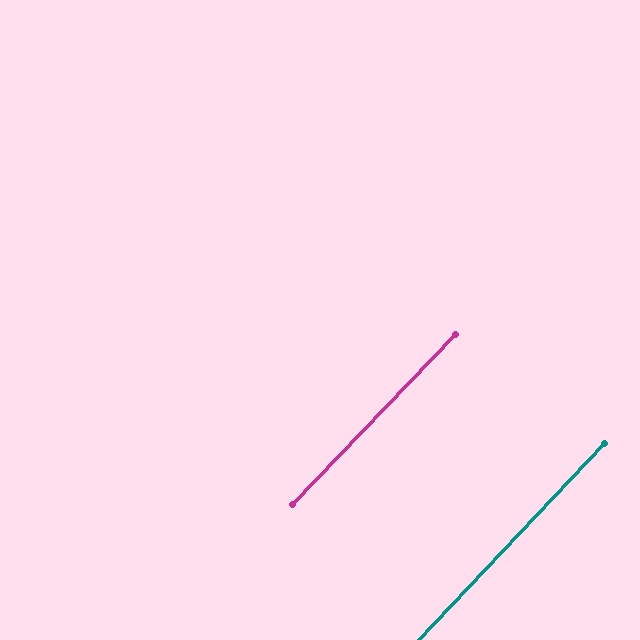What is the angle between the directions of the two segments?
Approximately 0 degrees.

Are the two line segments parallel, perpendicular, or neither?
Parallel — their directions differ by only 0.3°.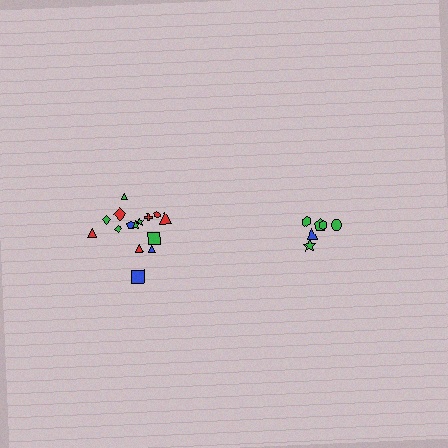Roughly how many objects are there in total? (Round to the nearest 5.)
Roughly 20 objects in total.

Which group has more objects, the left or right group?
The left group.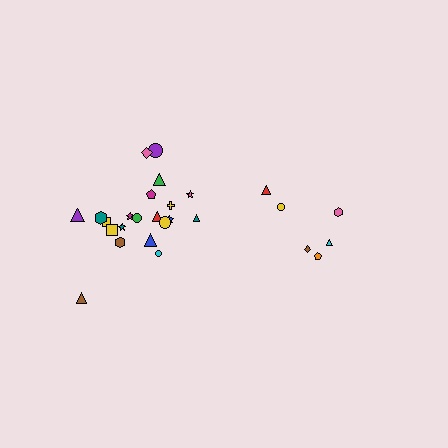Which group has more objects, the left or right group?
The left group.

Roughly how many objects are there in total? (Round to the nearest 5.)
Roughly 30 objects in total.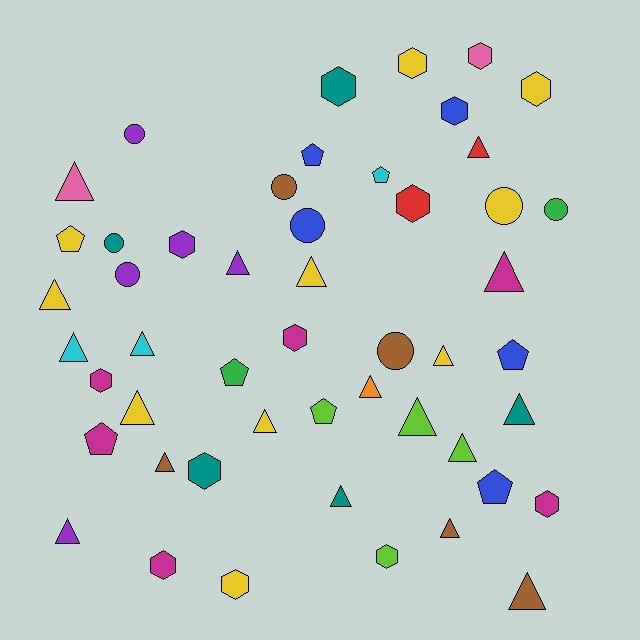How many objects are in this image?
There are 50 objects.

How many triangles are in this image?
There are 20 triangles.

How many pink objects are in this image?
There are 2 pink objects.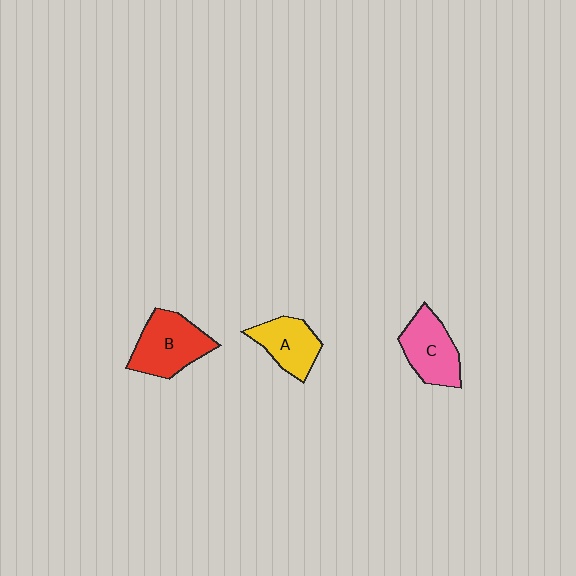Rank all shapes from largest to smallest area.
From largest to smallest: B (red), C (pink), A (yellow).